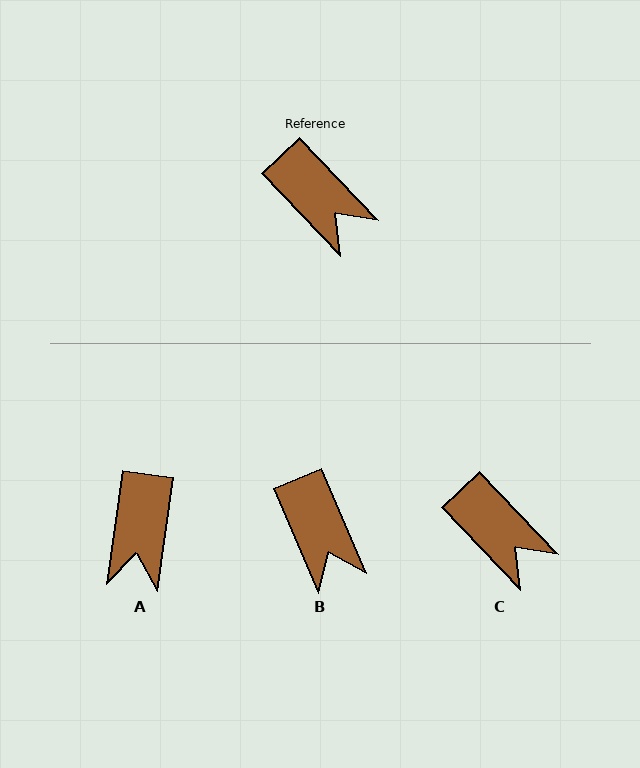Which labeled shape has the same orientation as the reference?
C.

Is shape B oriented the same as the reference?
No, it is off by about 21 degrees.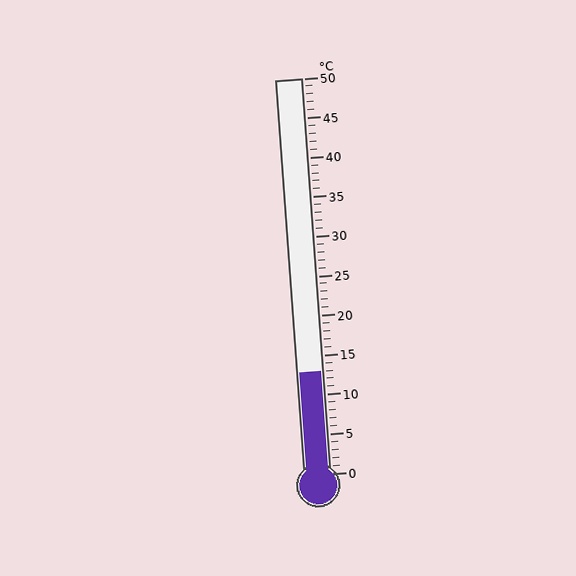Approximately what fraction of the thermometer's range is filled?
The thermometer is filled to approximately 25% of its range.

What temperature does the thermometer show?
The thermometer shows approximately 13°C.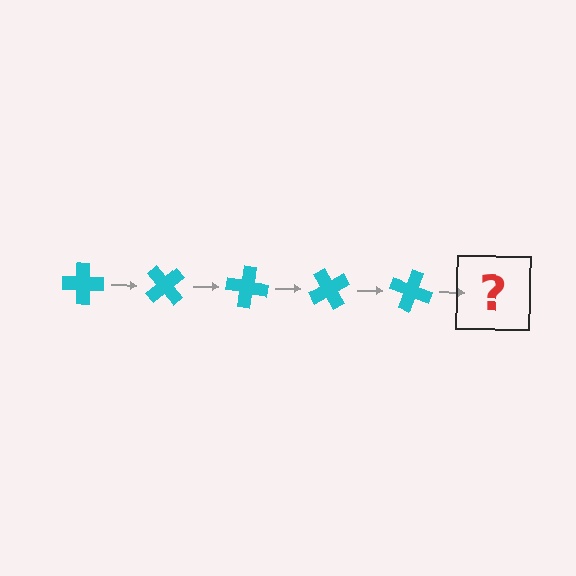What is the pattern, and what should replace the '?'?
The pattern is that the cross rotates 50 degrees each step. The '?' should be a cyan cross rotated 250 degrees.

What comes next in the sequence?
The next element should be a cyan cross rotated 250 degrees.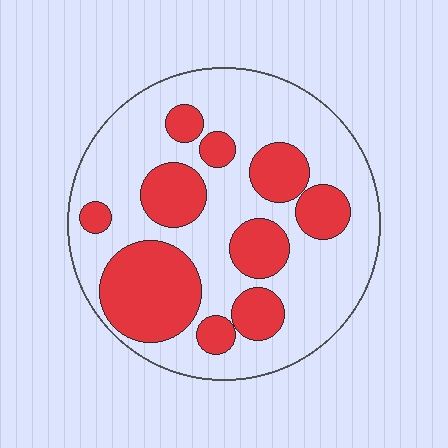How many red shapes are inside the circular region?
10.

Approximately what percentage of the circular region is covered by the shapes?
Approximately 35%.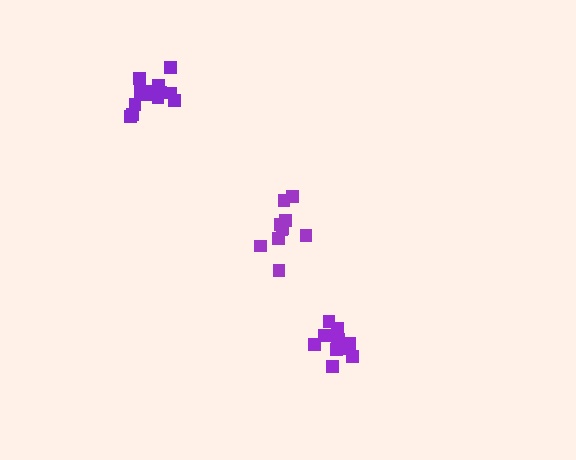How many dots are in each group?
Group 1: 11 dots, Group 2: 10 dots, Group 3: 14 dots (35 total).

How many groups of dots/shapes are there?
There are 3 groups.